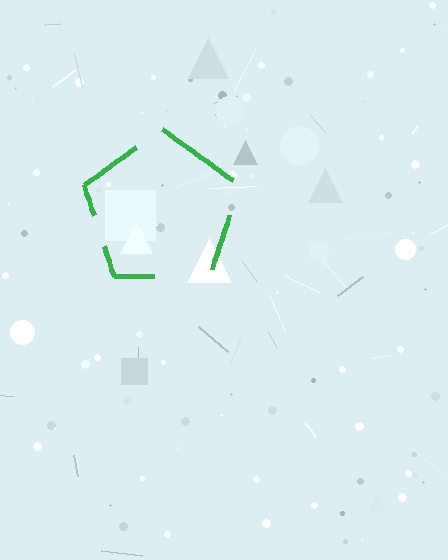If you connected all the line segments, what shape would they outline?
They would outline a pentagon.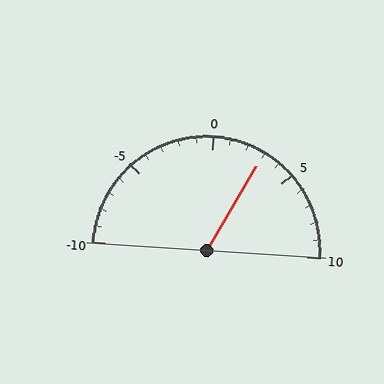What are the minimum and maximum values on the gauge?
The gauge ranges from -10 to 10.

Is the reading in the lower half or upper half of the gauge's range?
The reading is in the upper half of the range (-10 to 10).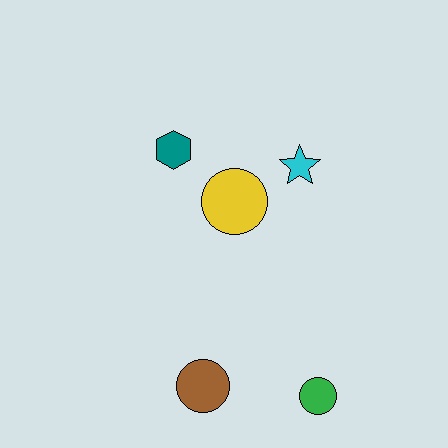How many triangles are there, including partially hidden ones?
There are no triangles.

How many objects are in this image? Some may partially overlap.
There are 5 objects.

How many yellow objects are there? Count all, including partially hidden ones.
There is 1 yellow object.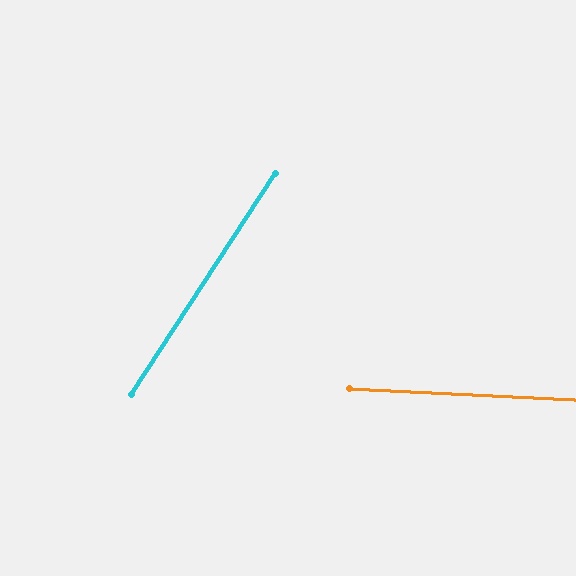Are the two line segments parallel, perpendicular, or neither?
Neither parallel nor perpendicular — they differ by about 60°.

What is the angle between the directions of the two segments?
Approximately 60 degrees.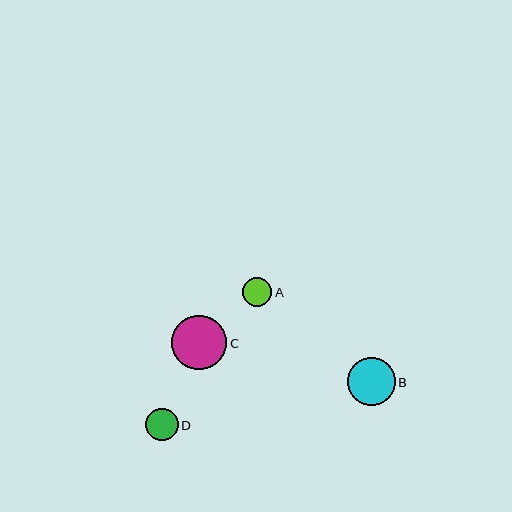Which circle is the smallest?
Circle A is the smallest with a size of approximately 29 pixels.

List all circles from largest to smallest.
From largest to smallest: C, B, D, A.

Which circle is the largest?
Circle C is the largest with a size of approximately 55 pixels.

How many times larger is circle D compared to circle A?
Circle D is approximately 1.1 times the size of circle A.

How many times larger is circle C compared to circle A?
Circle C is approximately 1.9 times the size of circle A.